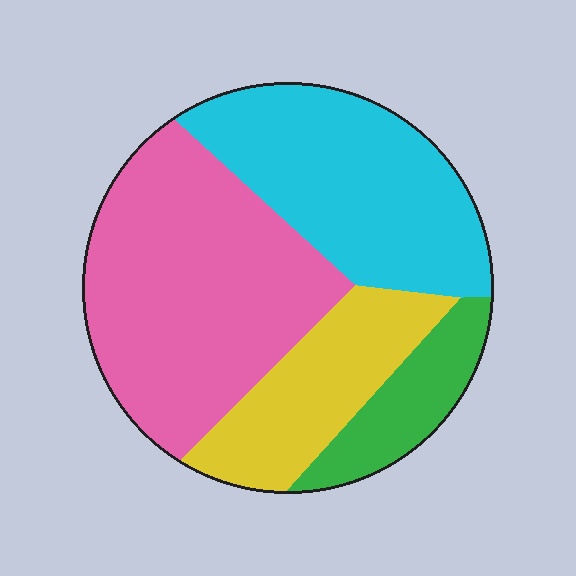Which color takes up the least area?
Green, at roughly 10%.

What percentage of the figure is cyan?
Cyan takes up between a quarter and a half of the figure.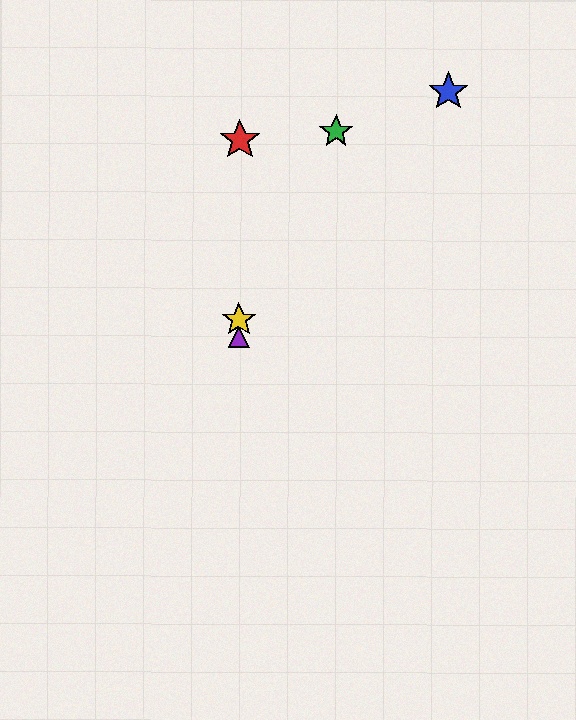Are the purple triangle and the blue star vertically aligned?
No, the purple triangle is at x≈239 and the blue star is at x≈448.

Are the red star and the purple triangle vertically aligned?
Yes, both are at x≈240.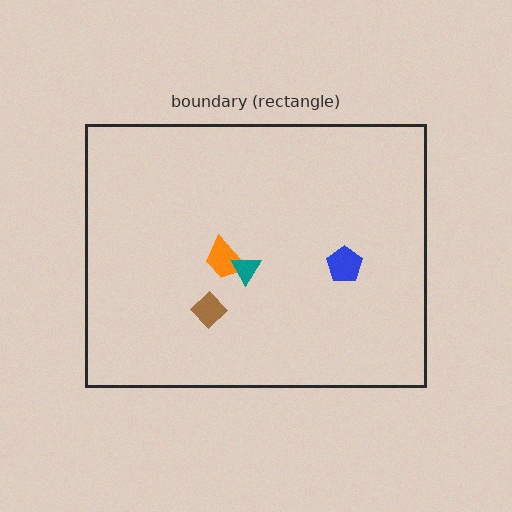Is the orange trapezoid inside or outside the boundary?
Inside.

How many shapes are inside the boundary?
4 inside, 0 outside.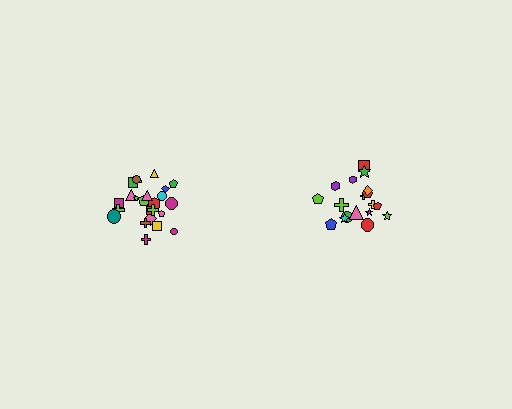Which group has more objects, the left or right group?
The left group.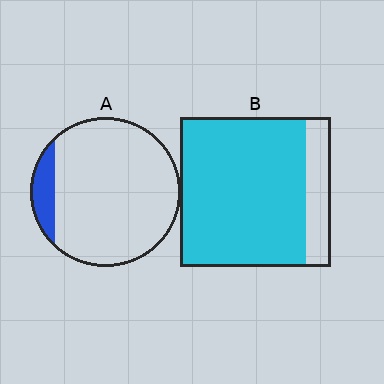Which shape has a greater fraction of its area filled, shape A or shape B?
Shape B.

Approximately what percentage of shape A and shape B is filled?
A is approximately 10% and B is approximately 85%.